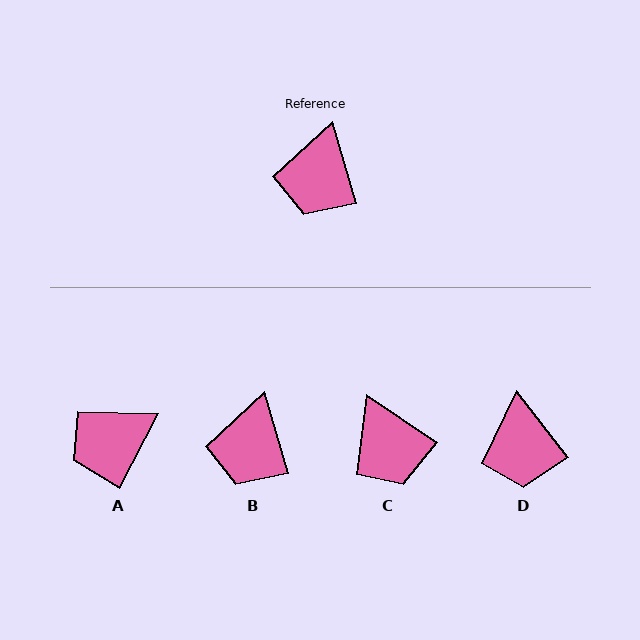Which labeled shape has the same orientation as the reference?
B.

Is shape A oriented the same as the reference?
No, it is off by about 44 degrees.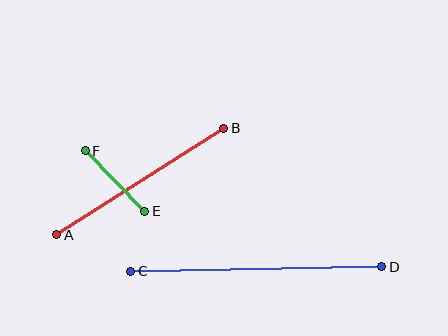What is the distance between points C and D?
The distance is approximately 251 pixels.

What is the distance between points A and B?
The distance is approximately 198 pixels.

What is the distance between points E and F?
The distance is approximately 85 pixels.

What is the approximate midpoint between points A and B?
The midpoint is at approximately (140, 181) pixels.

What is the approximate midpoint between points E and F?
The midpoint is at approximately (115, 181) pixels.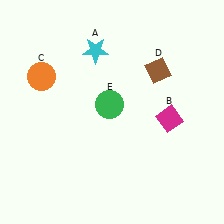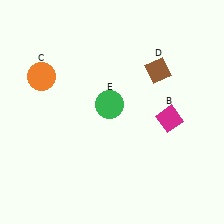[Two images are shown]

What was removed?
The cyan star (A) was removed in Image 2.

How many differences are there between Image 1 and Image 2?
There is 1 difference between the two images.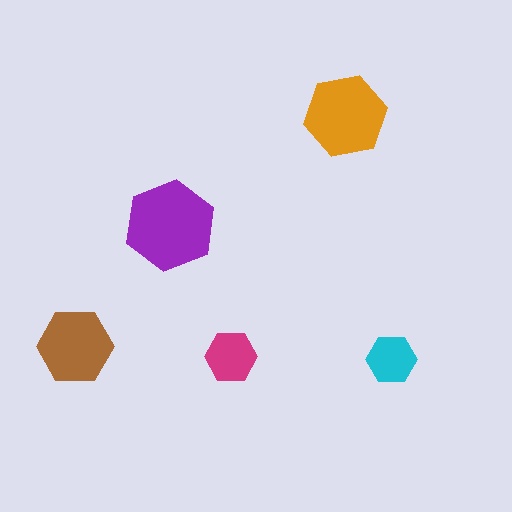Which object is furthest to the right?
The cyan hexagon is rightmost.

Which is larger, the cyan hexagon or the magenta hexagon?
The magenta one.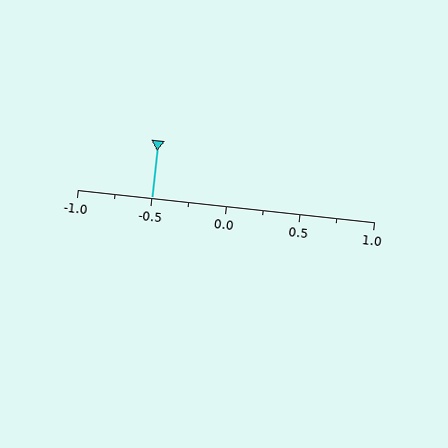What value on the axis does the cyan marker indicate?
The marker indicates approximately -0.5.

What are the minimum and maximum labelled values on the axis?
The axis runs from -1.0 to 1.0.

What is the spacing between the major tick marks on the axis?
The major ticks are spaced 0.5 apart.